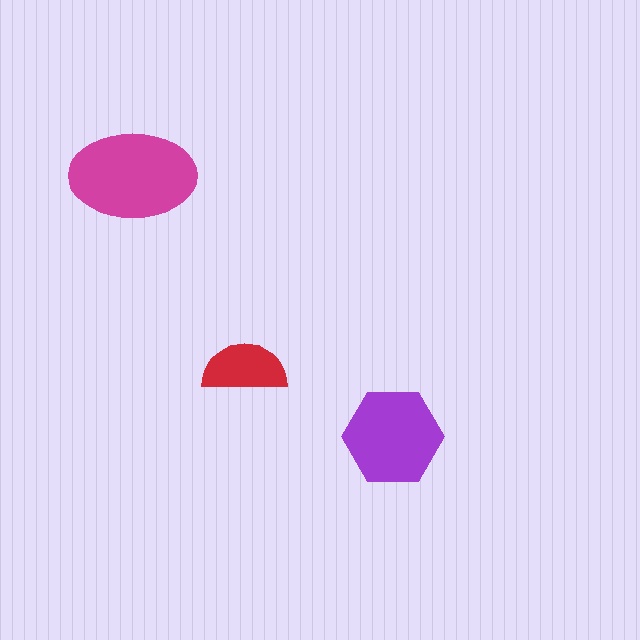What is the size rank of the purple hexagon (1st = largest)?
2nd.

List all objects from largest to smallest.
The magenta ellipse, the purple hexagon, the red semicircle.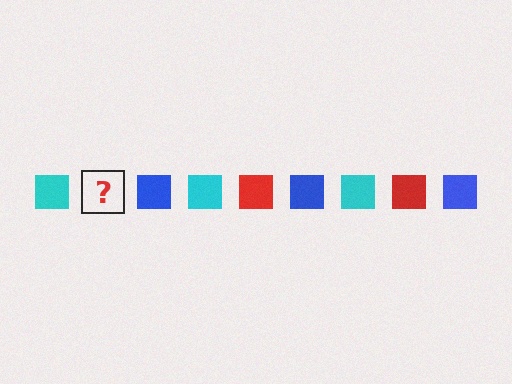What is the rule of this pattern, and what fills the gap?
The rule is that the pattern cycles through cyan, red, blue squares. The gap should be filled with a red square.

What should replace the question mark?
The question mark should be replaced with a red square.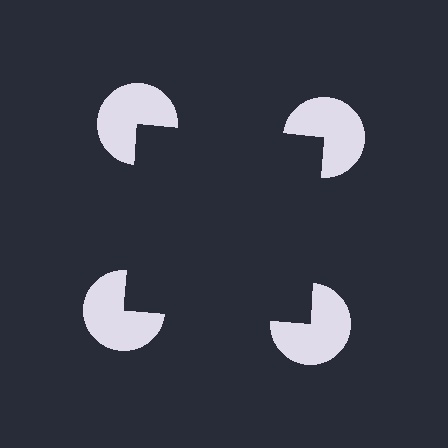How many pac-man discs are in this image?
There are 4 — one at each vertex of the illusory square.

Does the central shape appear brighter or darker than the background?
It typically appears slightly darker than the background, even though no actual brightness change is drawn.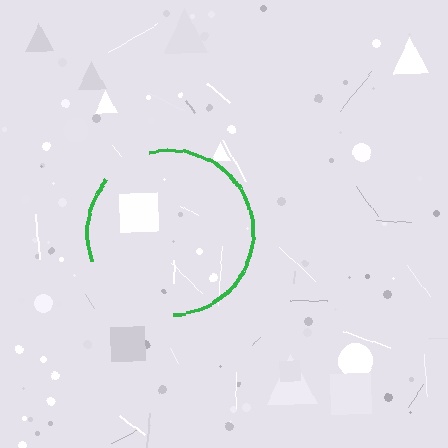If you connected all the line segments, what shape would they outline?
They would outline a circle.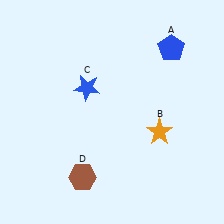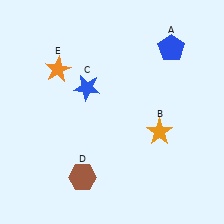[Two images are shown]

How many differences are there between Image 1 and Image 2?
There is 1 difference between the two images.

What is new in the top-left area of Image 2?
An orange star (E) was added in the top-left area of Image 2.